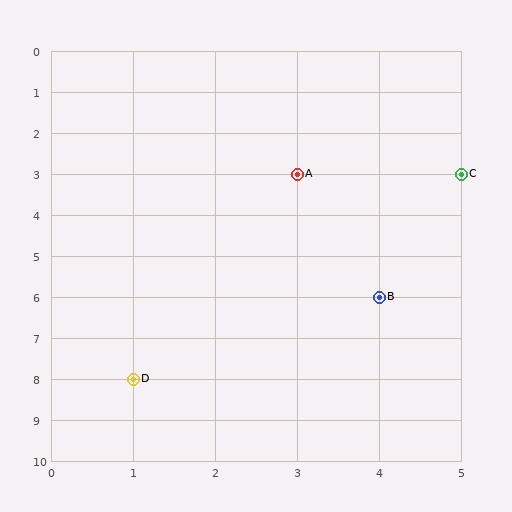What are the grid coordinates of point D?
Point D is at grid coordinates (1, 8).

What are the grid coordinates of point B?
Point B is at grid coordinates (4, 6).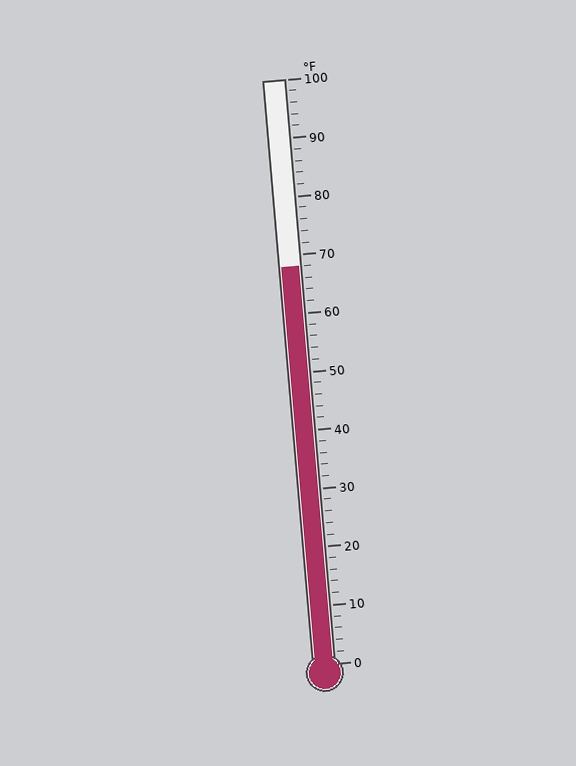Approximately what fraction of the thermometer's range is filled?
The thermometer is filled to approximately 70% of its range.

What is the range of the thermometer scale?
The thermometer scale ranges from 0°F to 100°F.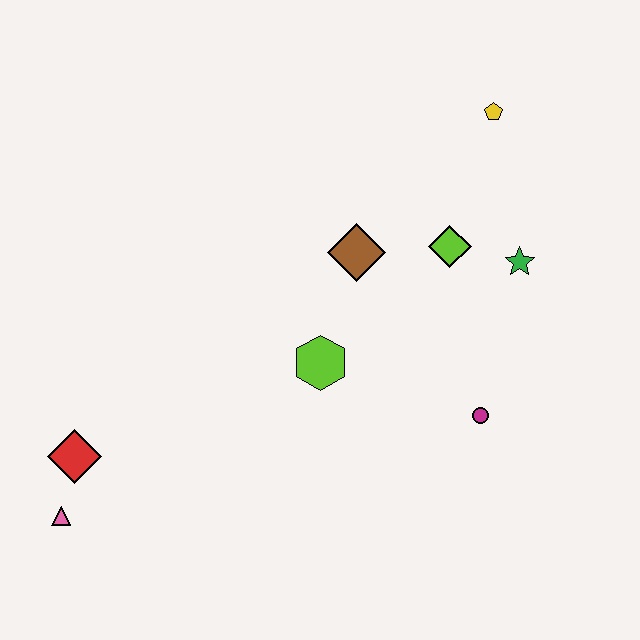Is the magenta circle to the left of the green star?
Yes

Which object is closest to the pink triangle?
The red diamond is closest to the pink triangle.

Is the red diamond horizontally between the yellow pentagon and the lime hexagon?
No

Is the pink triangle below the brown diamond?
Yes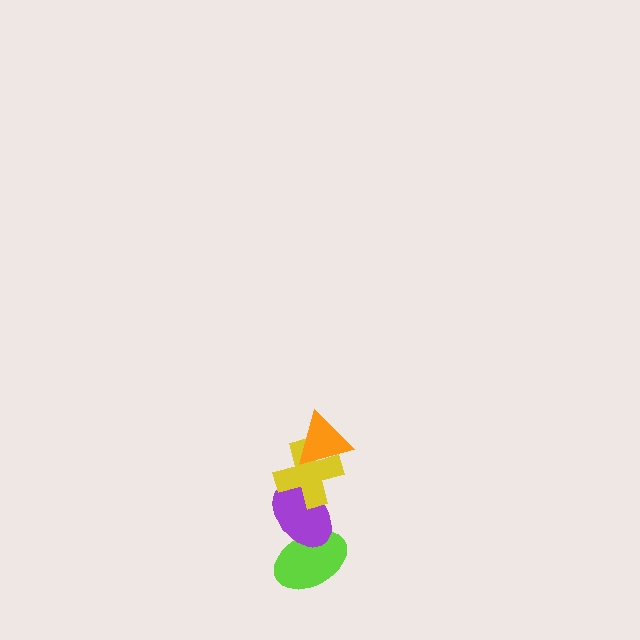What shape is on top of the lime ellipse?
The purple ellipse is on top of the lime ellipse.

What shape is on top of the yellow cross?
The orange triangle is on top of the yellow cross.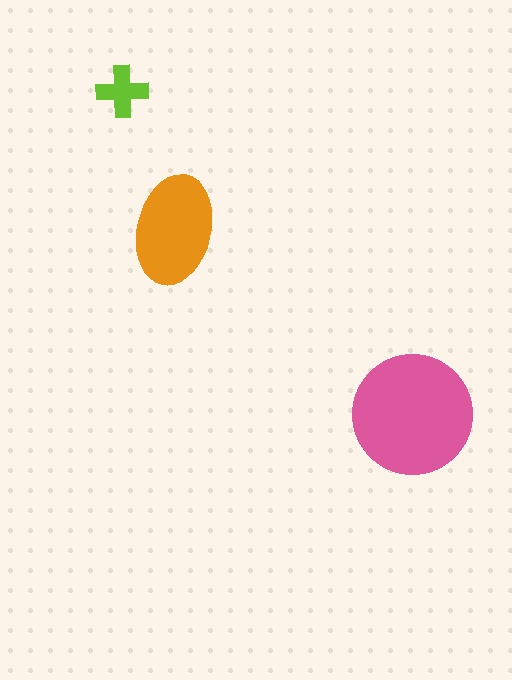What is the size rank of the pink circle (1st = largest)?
1st.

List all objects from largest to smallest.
The pink circle, the orange ellipse, the lime cross.